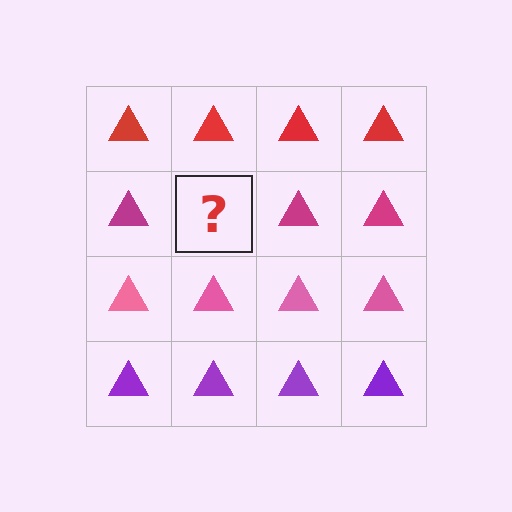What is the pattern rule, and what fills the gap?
The rule is that each row has a consistent color. The gap should be filled with a magenta triangle.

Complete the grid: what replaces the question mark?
The question mark should be replaced with a magenta triangle.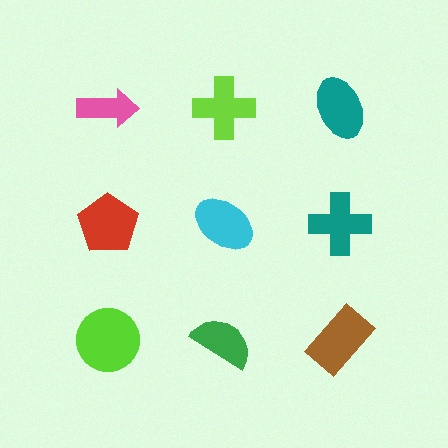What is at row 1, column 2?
A lime cross.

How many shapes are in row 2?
3 shapes.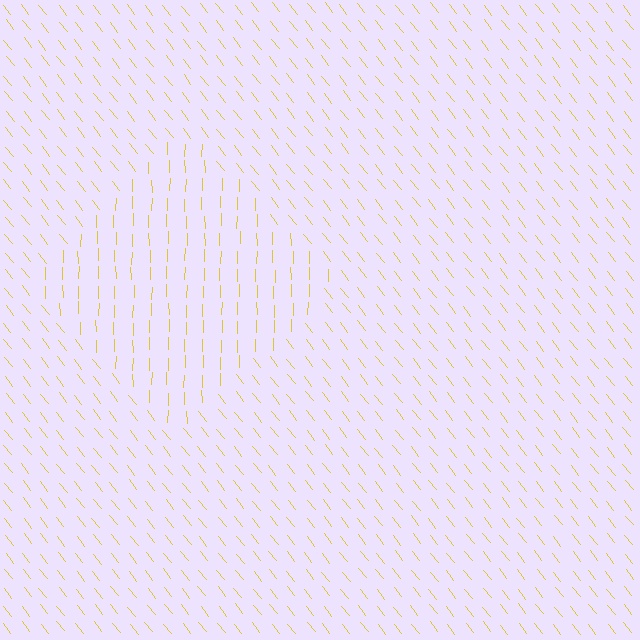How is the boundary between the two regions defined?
The boundary is defined purely by a change in line orientation (approximately 39 degrees difference). All lines are the same color and thickness.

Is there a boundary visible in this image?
Yes, there is a texture boundary formed by a change in line orientation.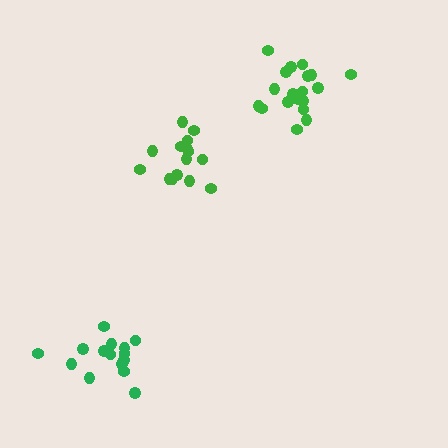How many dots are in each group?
Group 1: 15 dots, Group 2: 19 dots, Group 3: 15 dots (49 total).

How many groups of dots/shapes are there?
There are 3 groups.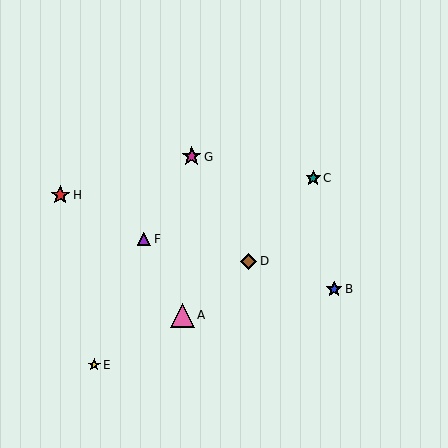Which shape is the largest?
The pink triangle (labeled A) is the largest.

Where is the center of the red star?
The center of the red star is at (60, 195).